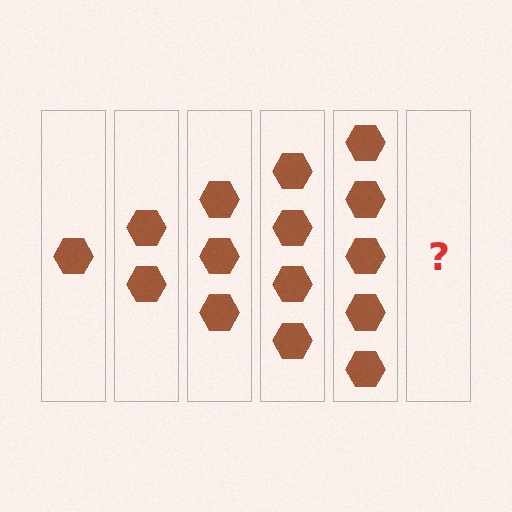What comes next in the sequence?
The next element should be 6 hexagons.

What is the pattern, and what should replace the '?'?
The pattern is that each step adds one more hexagon. The '?' should be 6 hexagons.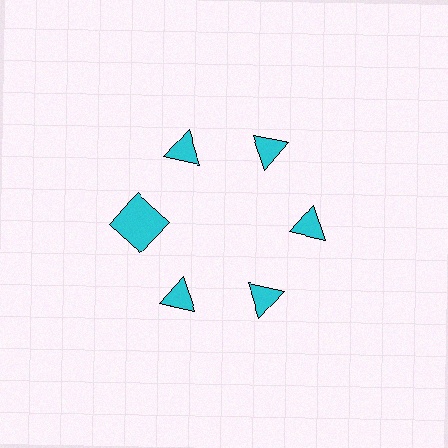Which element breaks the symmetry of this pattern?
The cyan square at roughly the 9 o'clock position breaks the symmetry. All other shapes are cyan triangles.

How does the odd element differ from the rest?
It has a different shape: square instead of triangle.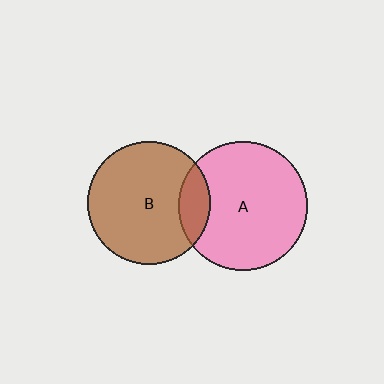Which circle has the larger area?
Circle A (pink).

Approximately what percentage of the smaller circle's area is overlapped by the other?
Approximately 15%.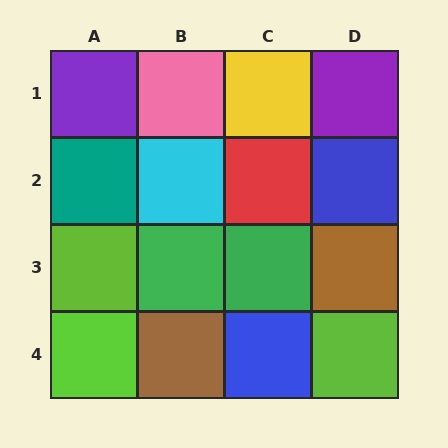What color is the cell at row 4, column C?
Blue.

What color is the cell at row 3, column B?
Green.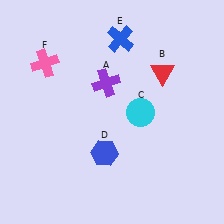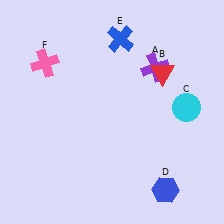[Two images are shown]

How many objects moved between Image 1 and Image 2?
3 objects moved between the two images.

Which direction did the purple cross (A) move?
The purple cross (A) moved right.